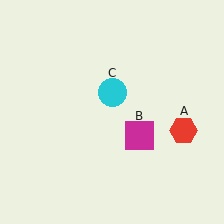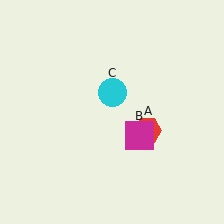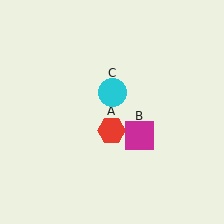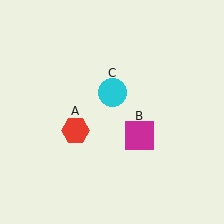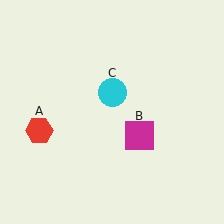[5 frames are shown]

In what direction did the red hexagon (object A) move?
The red hexagon (object A) moved left.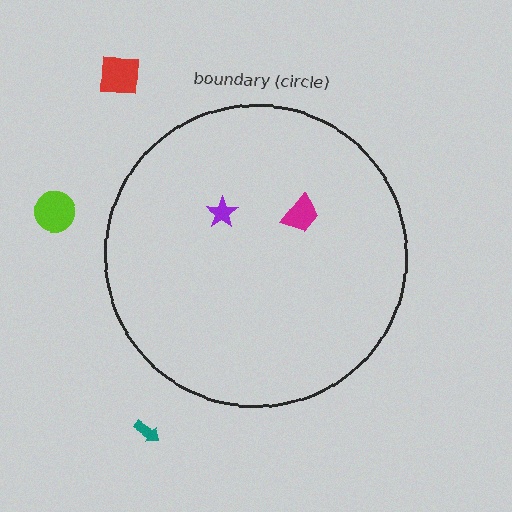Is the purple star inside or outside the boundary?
Inside.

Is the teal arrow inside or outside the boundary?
Outside.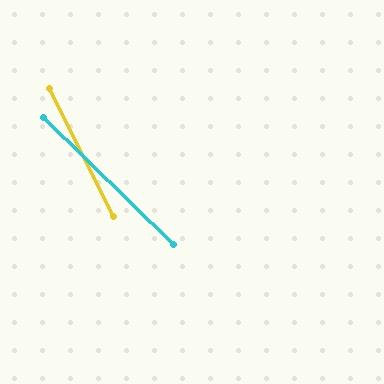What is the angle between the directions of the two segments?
Approximately 19 degrees.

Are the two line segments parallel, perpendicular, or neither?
Neither parallel nor perpendicular — they differ by about 19°.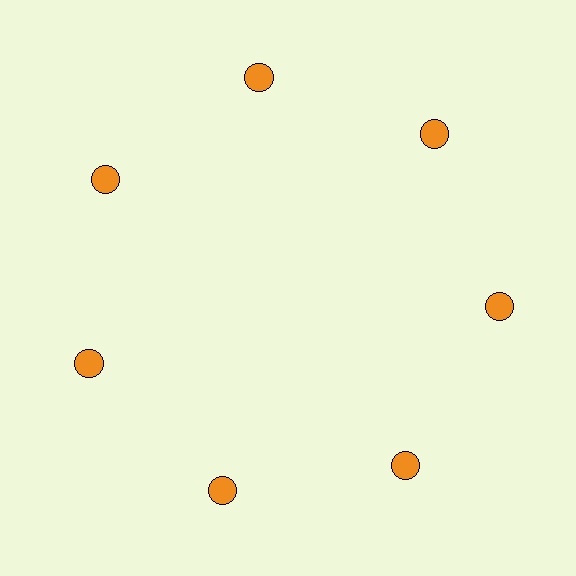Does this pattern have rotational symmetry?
Yes, this pattern has 7-fold rotational symmetry. It looks the same after rotating 51 degrees around the center.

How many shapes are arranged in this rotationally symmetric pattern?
There are 7 shapes, arranged in 7 groups of 1.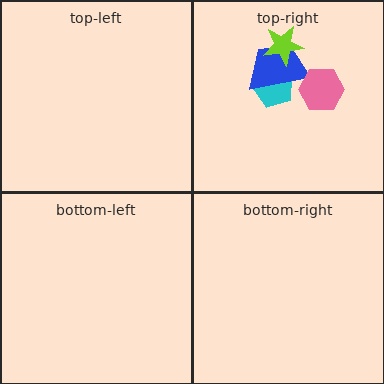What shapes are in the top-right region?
The cyan pentagon, the blue trapezoid, the pink hexagon, the lime star.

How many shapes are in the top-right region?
4.